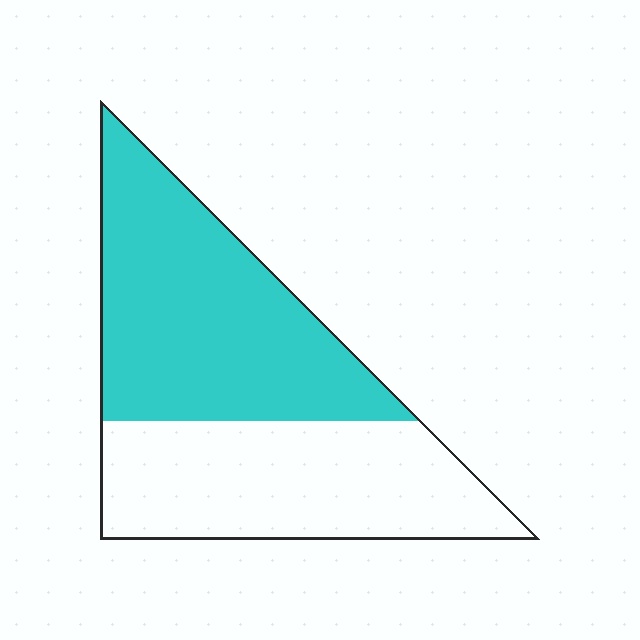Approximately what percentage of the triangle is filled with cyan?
Approximately 55%.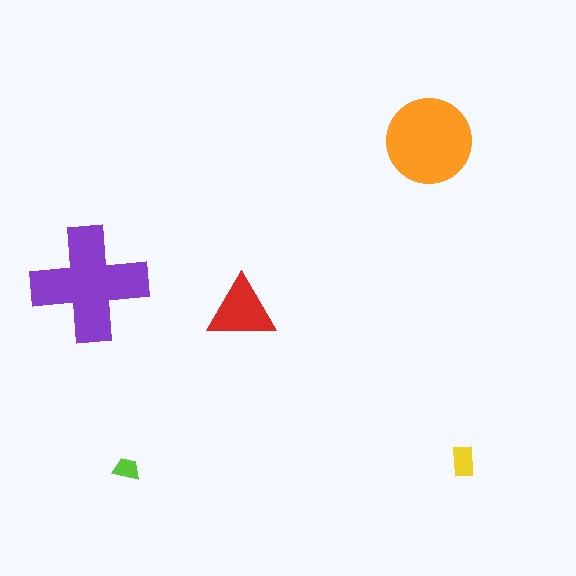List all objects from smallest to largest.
The lime trapezoid, the yellow rectangle, the red triangle, the orange circle, the purple cross.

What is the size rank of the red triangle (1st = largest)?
3rd.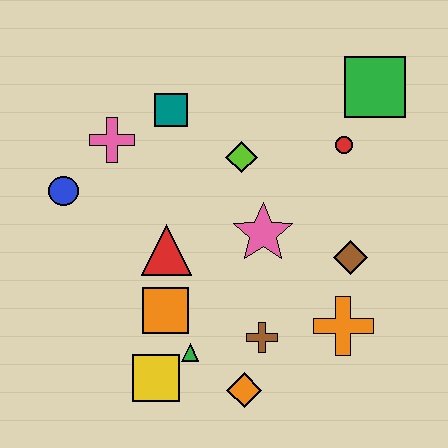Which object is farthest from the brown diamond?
The blue circle is farthest from the brown diamond.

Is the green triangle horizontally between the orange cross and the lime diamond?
No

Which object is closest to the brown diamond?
The orange cross is closest to the brown diamond.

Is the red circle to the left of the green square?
Yes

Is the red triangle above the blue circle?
No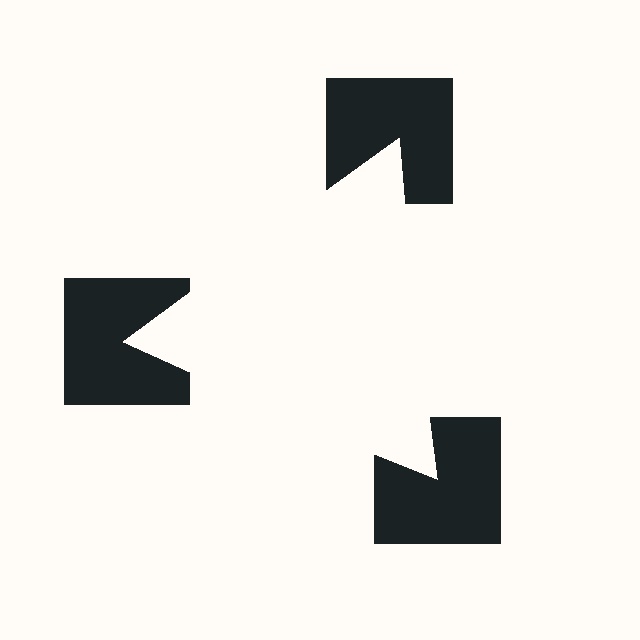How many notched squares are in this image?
There are 3 — one at each vertex of the illusory triangle.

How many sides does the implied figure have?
3 sides.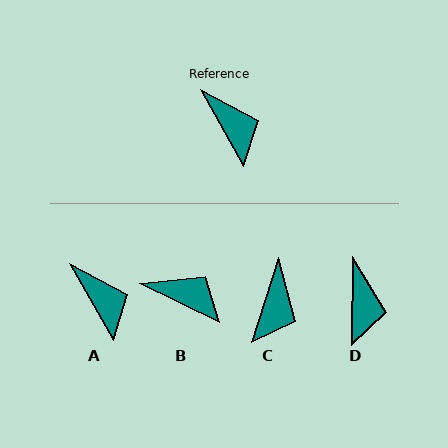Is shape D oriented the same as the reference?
No, it is off by about 30 degrees.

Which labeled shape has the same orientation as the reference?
A.